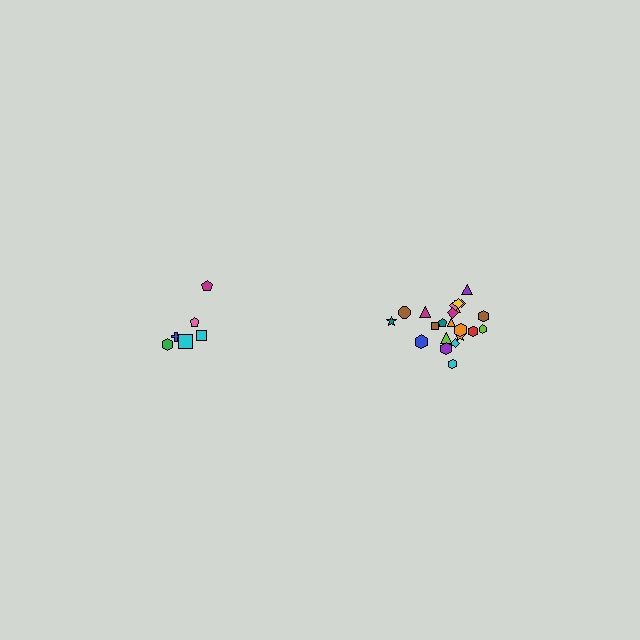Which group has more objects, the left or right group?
The right group.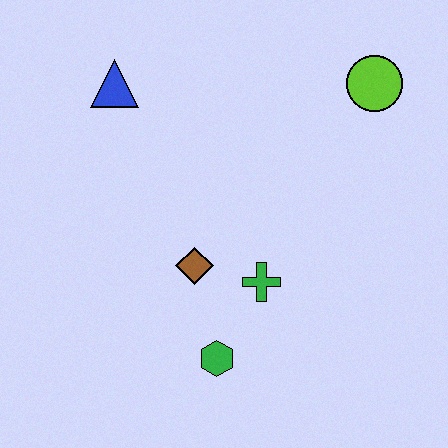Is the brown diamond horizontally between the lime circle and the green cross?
No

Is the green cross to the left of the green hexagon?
No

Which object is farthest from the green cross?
The blue triangle is farthest from the green cross.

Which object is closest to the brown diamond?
The green cross is closest to the brown diamond.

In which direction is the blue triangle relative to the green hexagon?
The blue triangle is above the green hexagon.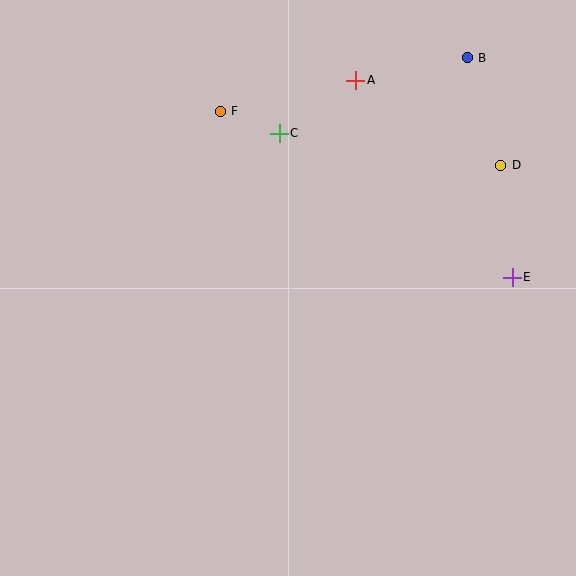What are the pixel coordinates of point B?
Point B is at (467, 58).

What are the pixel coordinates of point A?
Point A is at (356, 80).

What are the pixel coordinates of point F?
Point F is at (220, 111).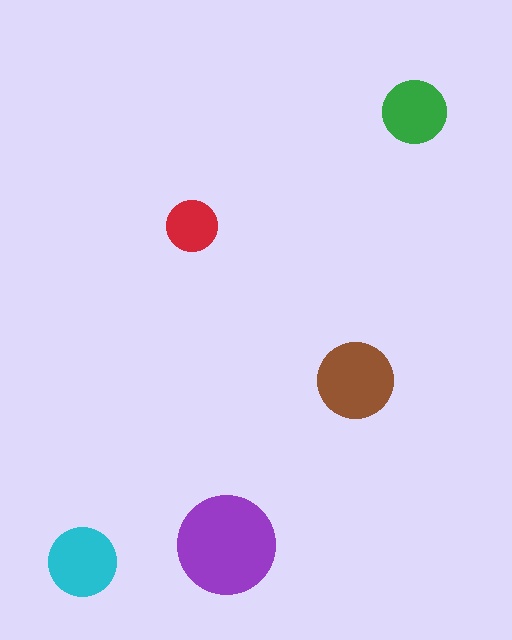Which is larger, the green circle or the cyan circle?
The cyan one.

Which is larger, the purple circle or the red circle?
The purple one.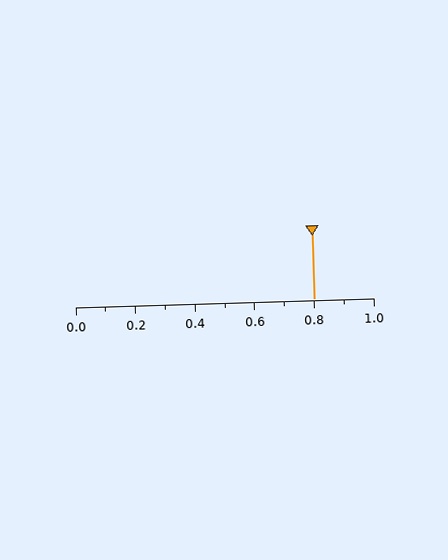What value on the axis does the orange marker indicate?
The marker indicates approximately 0.8.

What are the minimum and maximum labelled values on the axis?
The axis runs from 0.0 to 1.0.